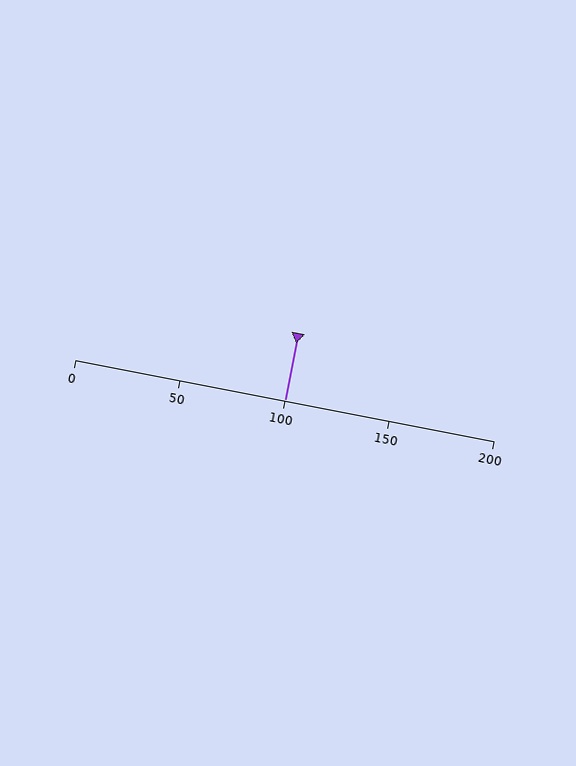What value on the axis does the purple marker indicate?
The marker indicates approximately 100.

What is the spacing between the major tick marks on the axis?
The major ticks are spaced 50 apart.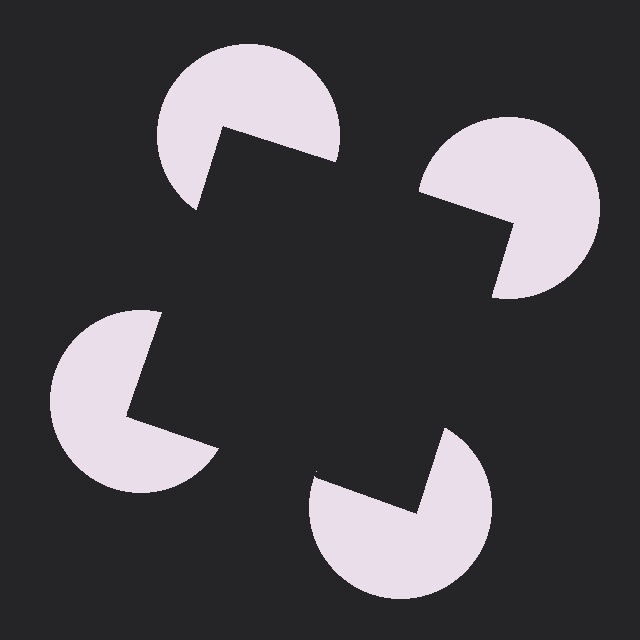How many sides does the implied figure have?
4 sides.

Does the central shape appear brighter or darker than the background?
It typically appears slightly darker than the background, even though no actual brightness change is drawn.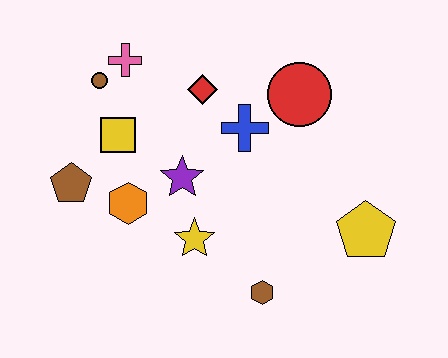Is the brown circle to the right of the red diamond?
No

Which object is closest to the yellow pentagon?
The brown hexagon is closest to the yellow pentagon.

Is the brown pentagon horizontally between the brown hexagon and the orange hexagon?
No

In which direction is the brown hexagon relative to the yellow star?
The brown hexagon is to the right of the yellow star.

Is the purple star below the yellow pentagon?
No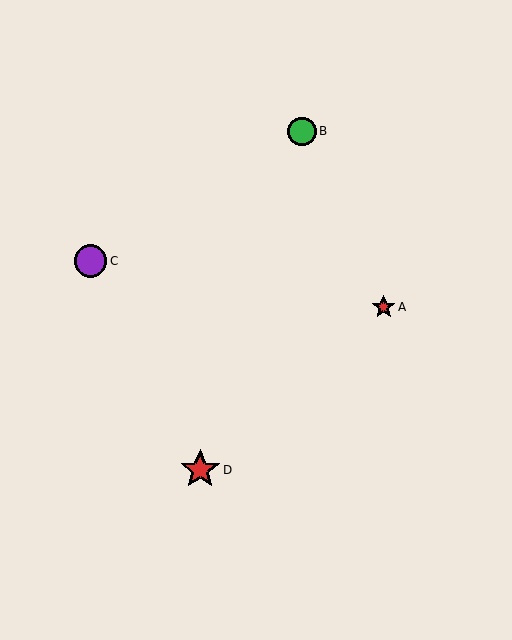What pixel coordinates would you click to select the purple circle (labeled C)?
Click at (91, 261) to select the purple circle C.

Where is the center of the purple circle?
The center of the purple circle is at (91, 261).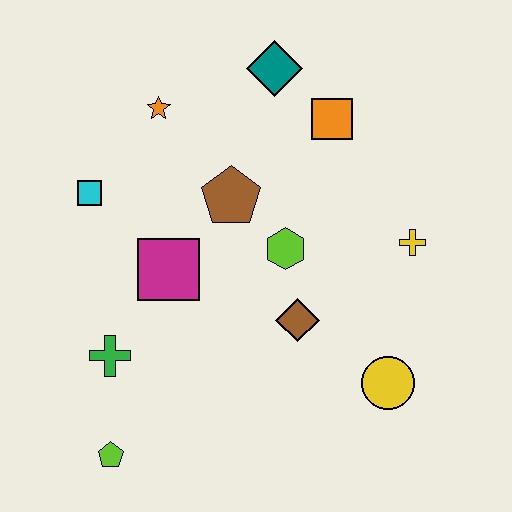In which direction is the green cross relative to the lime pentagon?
The green cross is above the lime pentagon.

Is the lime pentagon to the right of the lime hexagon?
No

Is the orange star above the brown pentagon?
Yes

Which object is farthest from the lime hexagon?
The lime pentagon is farthest from the lime hexagon.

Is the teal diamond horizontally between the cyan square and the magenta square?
No